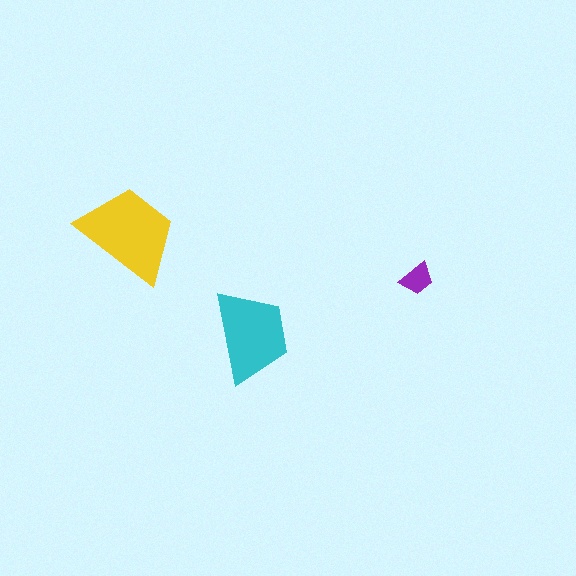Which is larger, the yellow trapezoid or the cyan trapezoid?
The yellow one.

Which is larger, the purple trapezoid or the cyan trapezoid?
The cyan one.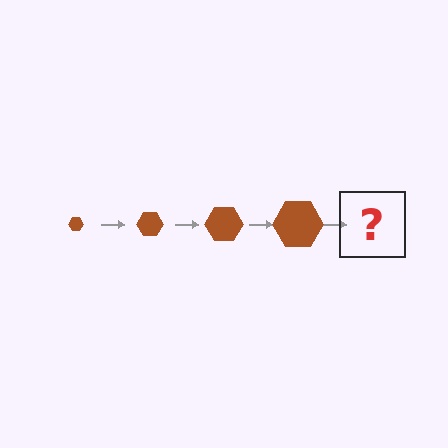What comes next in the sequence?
The next element should be a brown hexagon, larger than the previous one.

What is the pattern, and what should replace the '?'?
The pattern is that the hexagon gets progressively larger each step. The '?' should be a brown hexagon, larger than the previous one.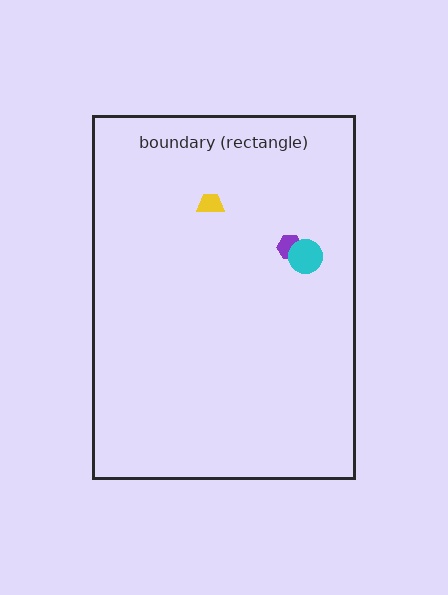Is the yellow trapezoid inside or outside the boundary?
Inside.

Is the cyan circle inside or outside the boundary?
Inside.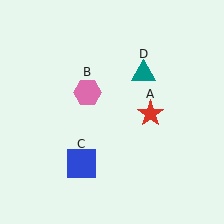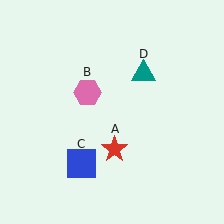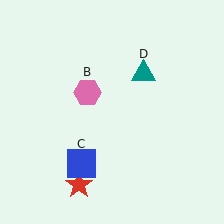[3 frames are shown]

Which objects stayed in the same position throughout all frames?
Pink hexagon (object B) and blue square (object C) and teal triangle (object D) remained stationary.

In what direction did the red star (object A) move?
The red star (object A) moved down and to the left.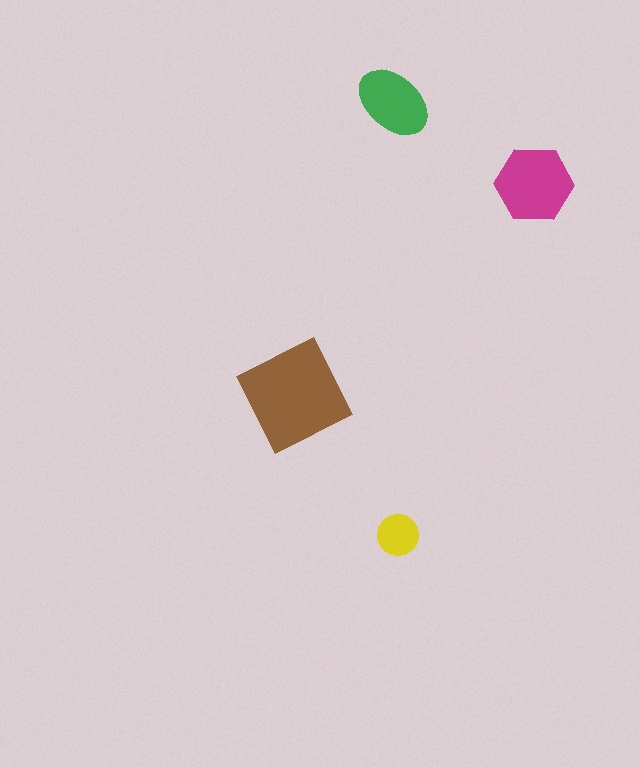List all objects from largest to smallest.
The brown diamond, the magenta hexagon, the green ellipse, the yellow circle.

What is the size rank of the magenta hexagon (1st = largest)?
2nd.